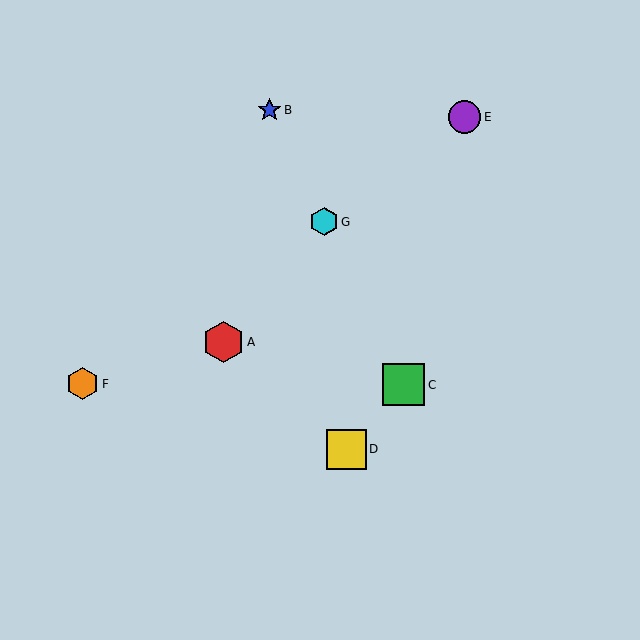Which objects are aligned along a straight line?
Objects B, C, G are aligned along a straight line.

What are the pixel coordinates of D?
Object D is at (346, 449).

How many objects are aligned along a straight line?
3 objects (B, C, G) are aligned along a straight line.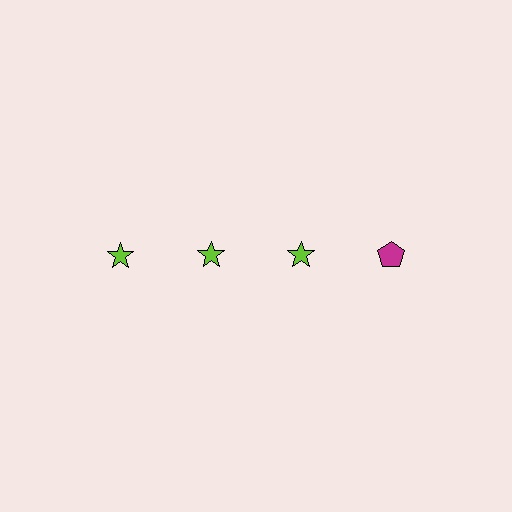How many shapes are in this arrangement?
There are 4 shapes arranged in a grid pattern.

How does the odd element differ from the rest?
It differs in both color (magenta instead of lime) and shape (pentagon instead of star).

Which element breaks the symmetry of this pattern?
The magenta pentagon in the top row, second from right column breaks the symmetry. All other shapes are lime stars.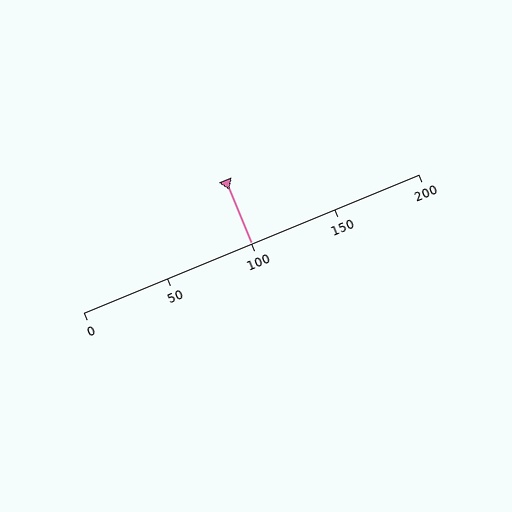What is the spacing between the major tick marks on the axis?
The major ticks are spaced 50 apart.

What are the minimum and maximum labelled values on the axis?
The axis runs from 0 to 200.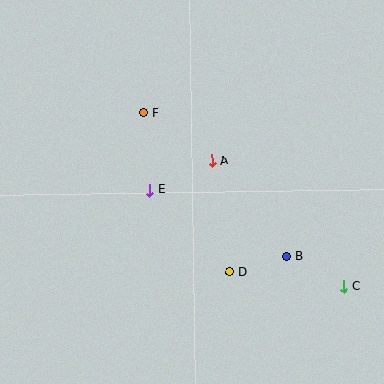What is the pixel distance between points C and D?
The distance between C and D is 115 pixels.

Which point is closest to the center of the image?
Point A at (212, 161) is closest to the center.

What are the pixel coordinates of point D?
Point D is at (230, 272).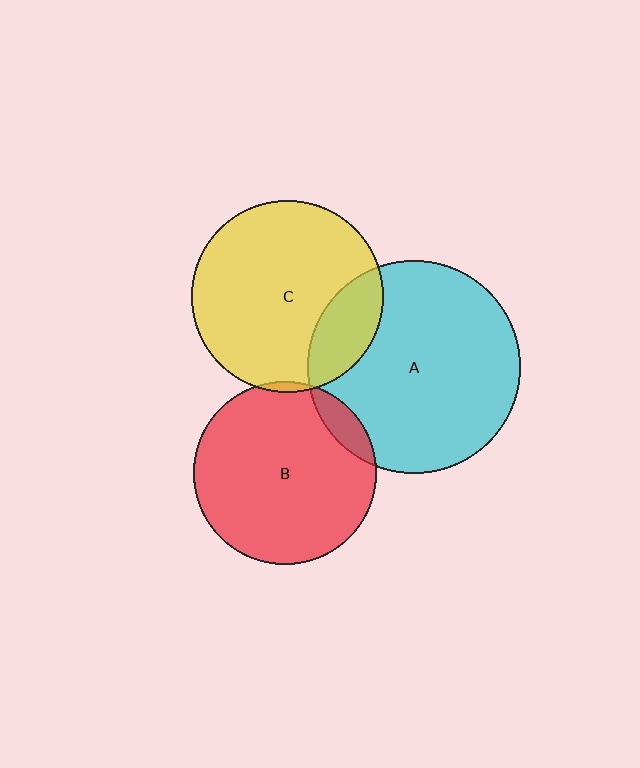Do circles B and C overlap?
Yes.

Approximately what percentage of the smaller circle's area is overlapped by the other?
Approximately 5%.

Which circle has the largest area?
Circle A (cyan).